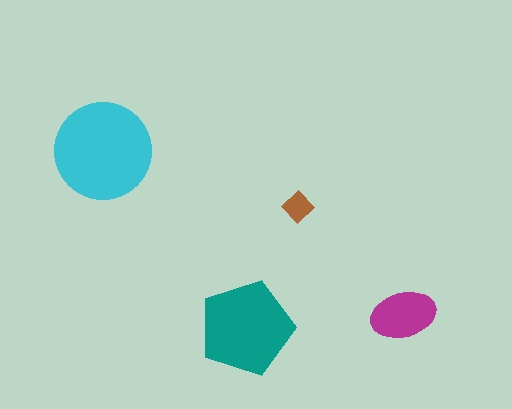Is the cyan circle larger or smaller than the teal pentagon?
Larger.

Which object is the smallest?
The brown diamond.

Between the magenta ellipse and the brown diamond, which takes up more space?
The magenta ellipse.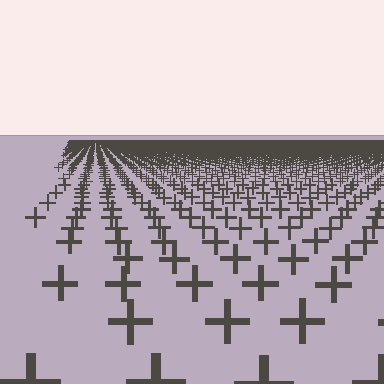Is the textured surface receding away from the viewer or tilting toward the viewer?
The surface is receding away from the viewer. Texture elements get smaller and denser toward the top.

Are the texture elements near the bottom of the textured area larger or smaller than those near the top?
Larger. Near the bottom, elements are closer to the viewer and appear at a bigger on-screen size.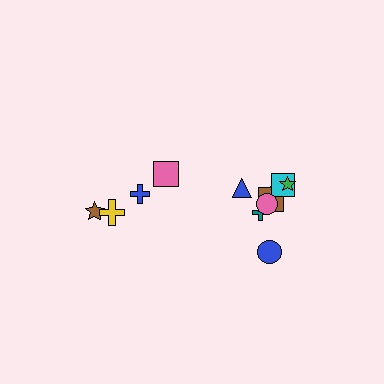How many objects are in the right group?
There are 8 objects.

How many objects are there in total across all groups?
There are 12 objects.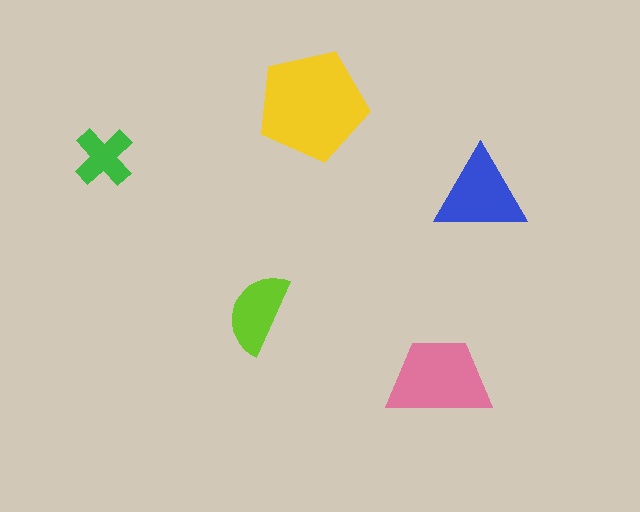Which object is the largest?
The yellow pentagon.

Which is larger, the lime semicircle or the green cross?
The lime semicircle.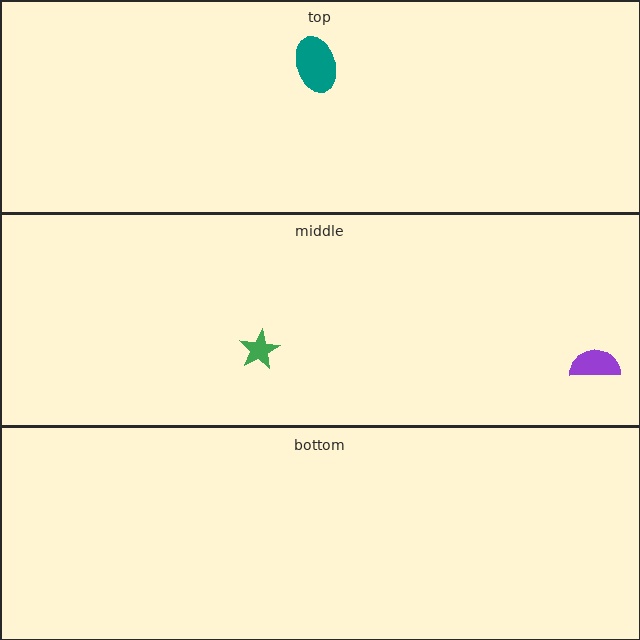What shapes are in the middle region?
The green star, the purple semicircle.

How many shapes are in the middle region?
2.